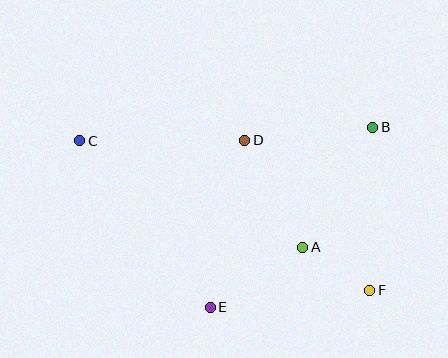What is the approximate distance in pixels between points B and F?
The distance between B and F is approximately 163 pixels.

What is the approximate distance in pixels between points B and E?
The distance between B and E is approximately 243 pixels.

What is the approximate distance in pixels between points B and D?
The distance between B and D is approximately 129 pixels.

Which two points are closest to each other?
Points A and F are closest to each other.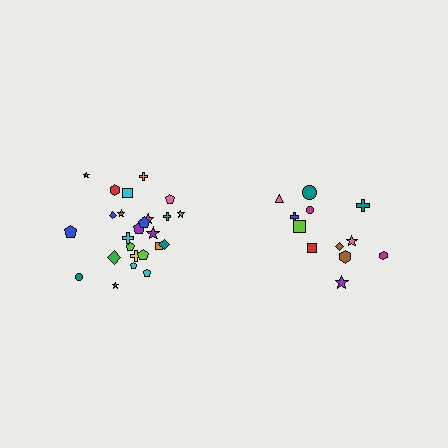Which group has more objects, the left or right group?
The left group.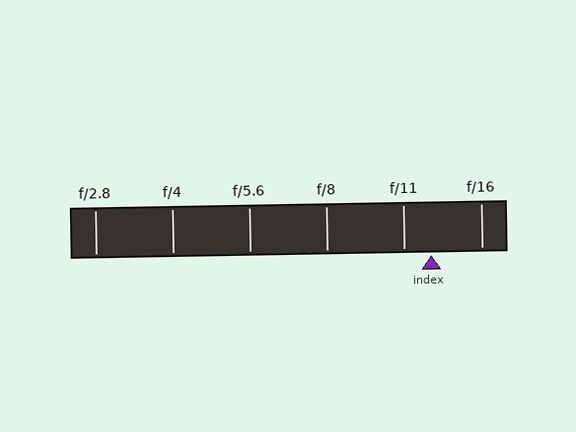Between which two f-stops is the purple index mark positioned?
The index mark is between f/11 and f/16.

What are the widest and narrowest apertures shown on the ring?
The widest aperture shown is f/2.8 and the narrowest is f/16.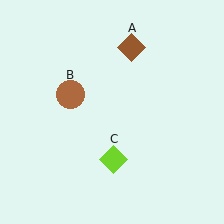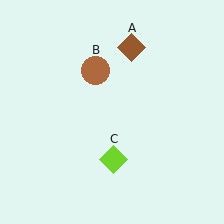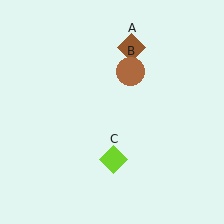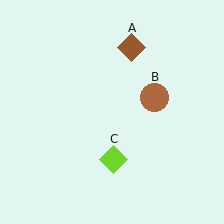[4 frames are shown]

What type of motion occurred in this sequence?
The brown circle (object B) rotated clockwise around the center of the scene.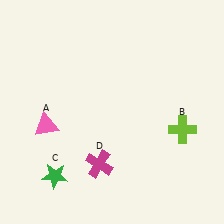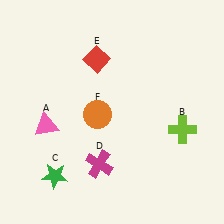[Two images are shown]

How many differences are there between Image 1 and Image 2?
There are 2 differences between the two images.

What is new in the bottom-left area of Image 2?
An orange circle (F) was added in the bottom-left area of Image 2.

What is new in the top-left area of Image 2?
A red diamond (E) was added in the top-left area of Image 2.